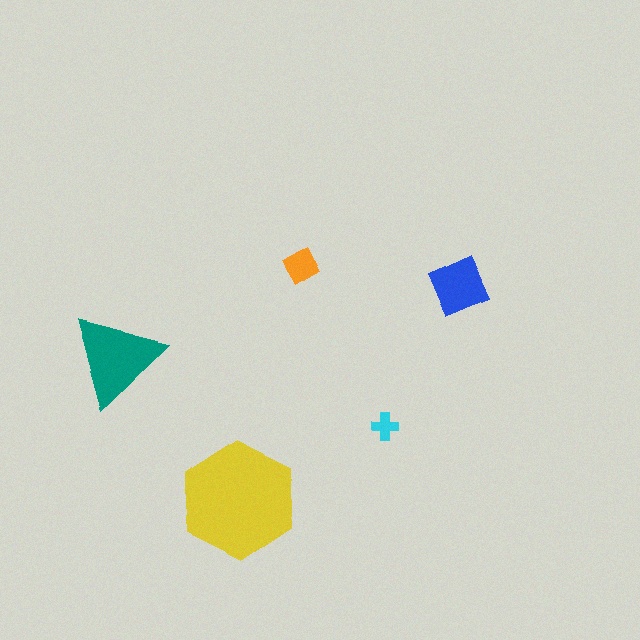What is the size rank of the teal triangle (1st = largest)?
2nd.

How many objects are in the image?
There are 5 objects in the image.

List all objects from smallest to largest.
The cyan cross, the orange square, the blue diamond, the teal triangle, the yellow hexagon.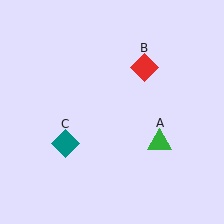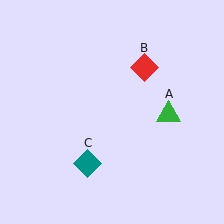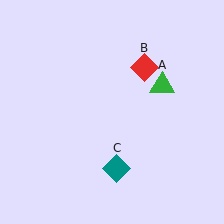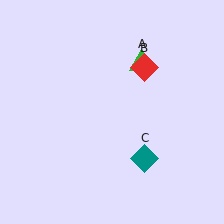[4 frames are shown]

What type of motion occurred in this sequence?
The green triangle (object A), teal diamond (object C) rotated counterclockwise around the center of the scene.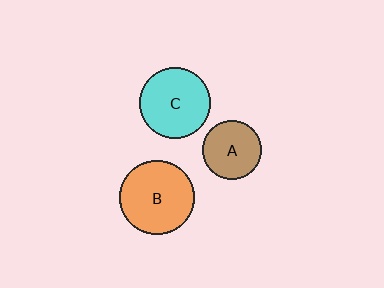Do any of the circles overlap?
No, none of the circles overlap.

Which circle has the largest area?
Circle B (orange).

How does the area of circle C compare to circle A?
Approximately 1.5 times.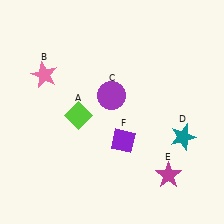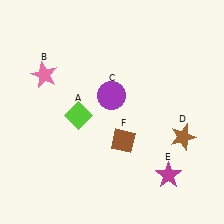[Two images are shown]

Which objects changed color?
D changed from teal to brown. F changed from purple to brown.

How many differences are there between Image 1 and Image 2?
There are 2 differences between the two images.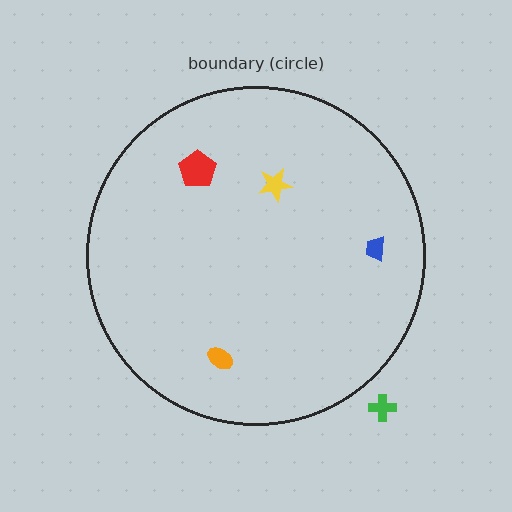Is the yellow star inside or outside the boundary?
Inside.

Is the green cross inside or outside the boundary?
Outside.